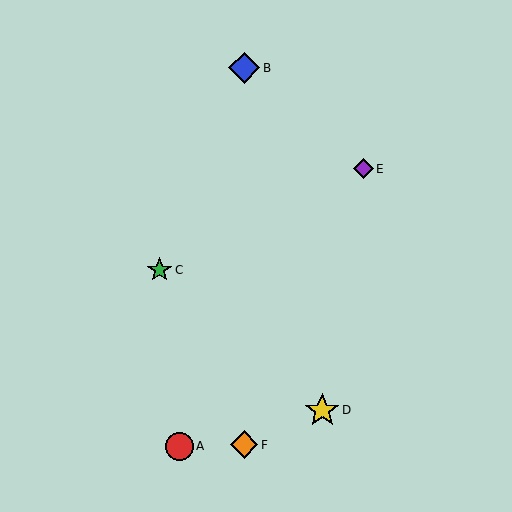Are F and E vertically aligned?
No, F is at x≈244 and E is at x≈363.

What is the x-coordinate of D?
Object D is at x≈322.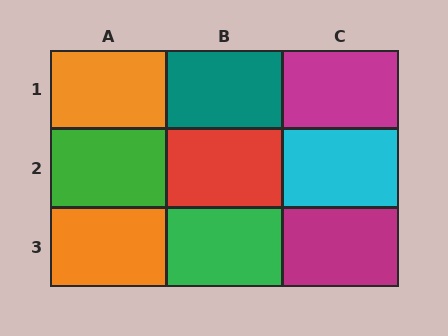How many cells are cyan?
1 cell is cyan.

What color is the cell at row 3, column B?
Green.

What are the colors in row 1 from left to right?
Orange, teal, magenta.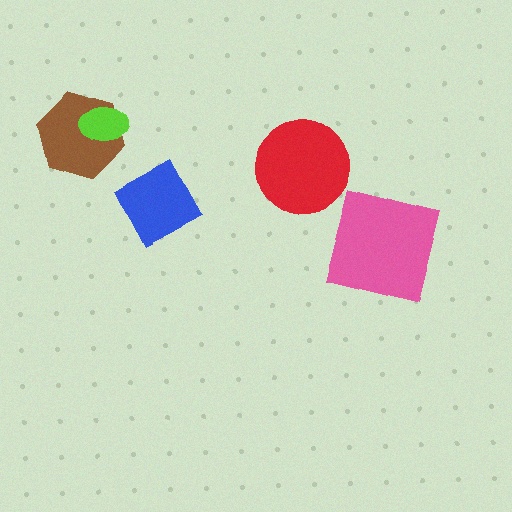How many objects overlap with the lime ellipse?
1 object overlaps with the lime ellipse.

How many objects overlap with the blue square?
0 objects overlap with the blue square.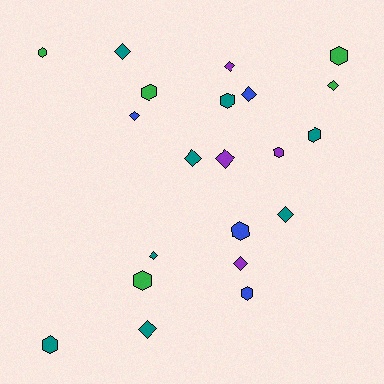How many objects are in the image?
There are 21 objects.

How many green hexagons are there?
There are 4 green hexagons.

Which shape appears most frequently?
Diamond, with 11 objects.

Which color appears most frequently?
Teal, with 8 objects.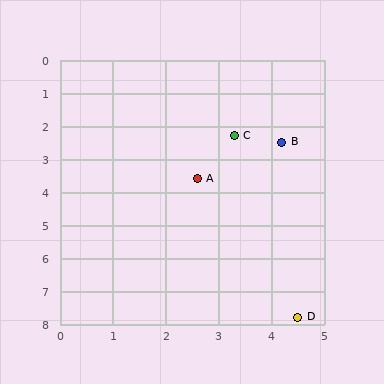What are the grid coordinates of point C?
Point C is at approximately (3.3, 2.3).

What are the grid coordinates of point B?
Point B is at approximately (4.2, 2.5).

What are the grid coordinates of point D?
Point D is at approximately (4.5, 7.8).